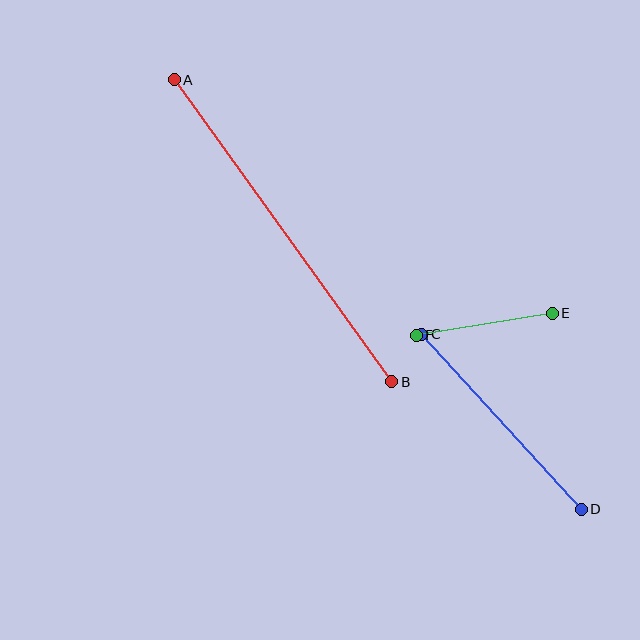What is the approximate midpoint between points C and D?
The midpoint is at approximately (502, 422) pixels.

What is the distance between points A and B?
The distance is approximately 372 pixels.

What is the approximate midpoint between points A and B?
The midpoint is at approximately (283, 231) pixels.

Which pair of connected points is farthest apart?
Points A and B are farthest apart.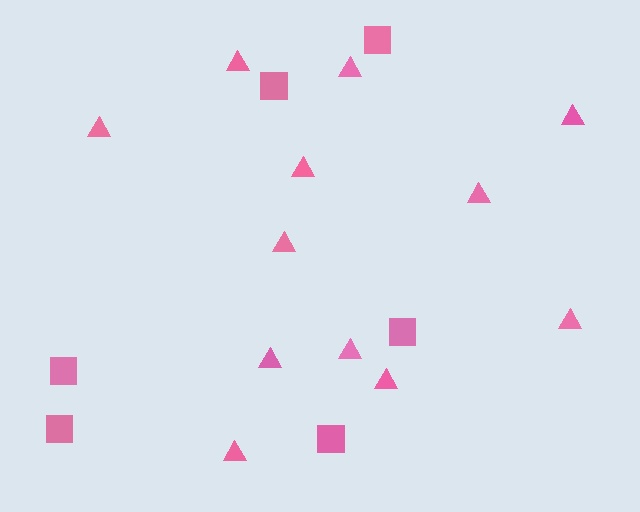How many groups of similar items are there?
There are 2 groups: one group of triangles (12) and one group of squares (6).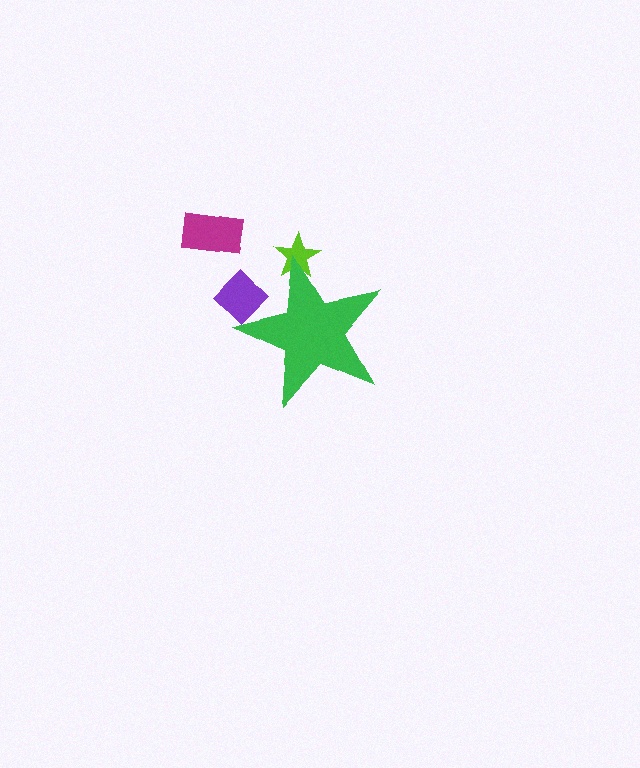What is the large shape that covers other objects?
A green star.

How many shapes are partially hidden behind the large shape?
2 shapes are partially hidden.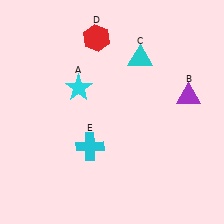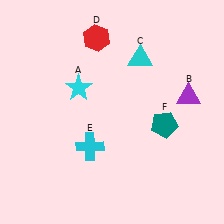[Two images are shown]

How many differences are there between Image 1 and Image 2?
There is 1 difference between the two images.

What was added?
A teal pentagon (F) was added in Image 2.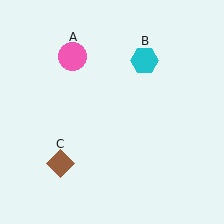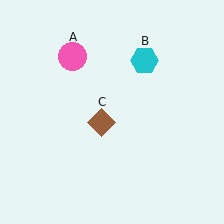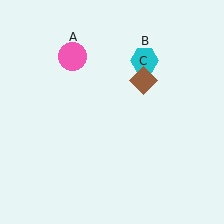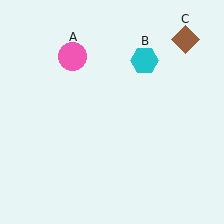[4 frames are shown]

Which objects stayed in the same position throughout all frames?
Pink circle (object A) and cyan hexagon (object B) remained stationary.